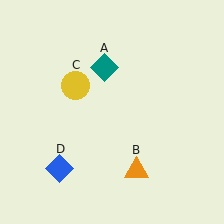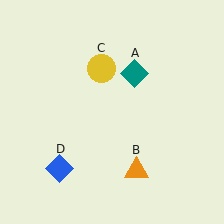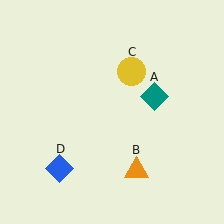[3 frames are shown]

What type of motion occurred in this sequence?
The teal diamond (object A), yellow circle (object C) rotated clockwise around the center of the scene.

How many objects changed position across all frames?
2 objects changed position: teal diamond (object A), yellow circle (object C).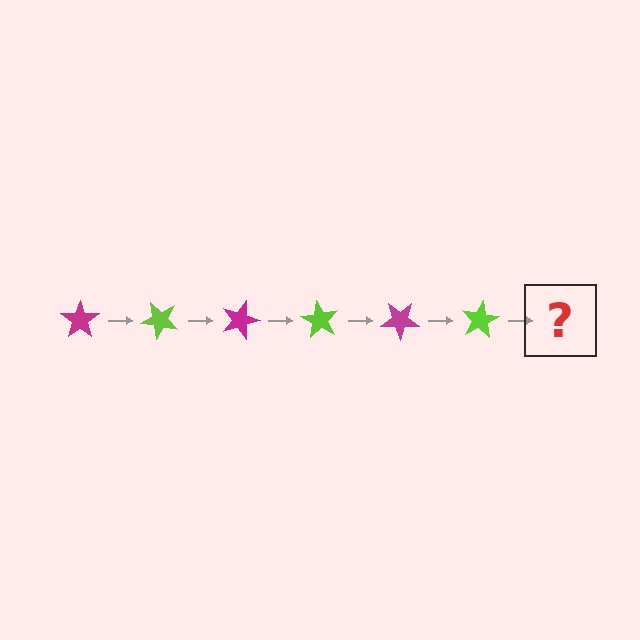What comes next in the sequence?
The next element should be a magenta star, rotated 270 degrees from the start.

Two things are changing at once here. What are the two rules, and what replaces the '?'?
The two rules are that it rotates 45 degrees each step and the color cycles through magenta and lime. The '?' should be a magenta star, rotated 270 degrees from the start.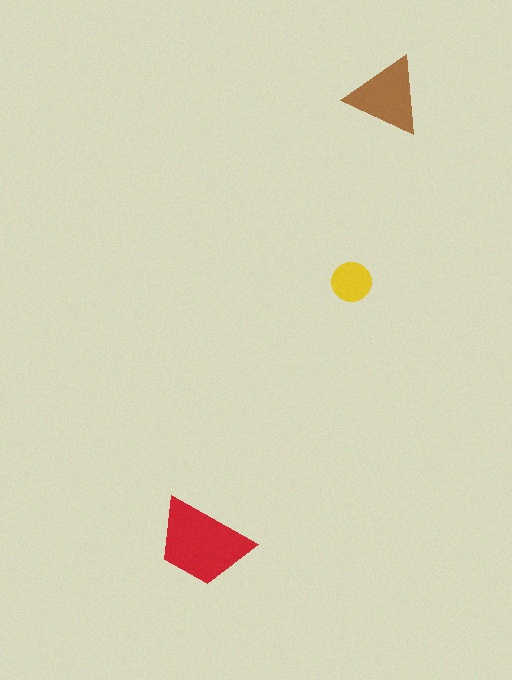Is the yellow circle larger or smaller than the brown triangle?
Smaller.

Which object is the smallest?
The yellow circle.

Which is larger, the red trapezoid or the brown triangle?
The red trapezoid.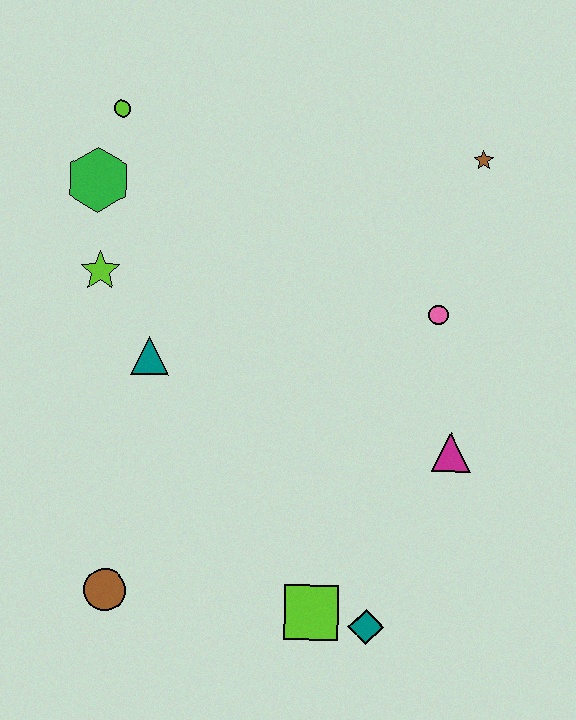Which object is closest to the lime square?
The teal diamond is closest to the lime square.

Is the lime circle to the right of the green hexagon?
Yes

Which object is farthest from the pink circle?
The brown circle is farthest from the pink circle.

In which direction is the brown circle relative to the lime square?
The brown circle is to the left of the lime square.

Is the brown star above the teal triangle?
Yes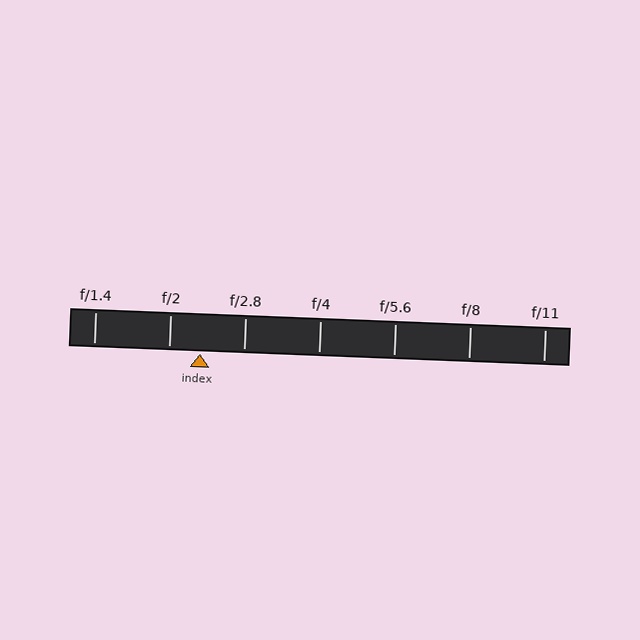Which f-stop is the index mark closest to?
The index mark is closest to f/2.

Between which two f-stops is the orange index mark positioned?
The index mark is between f/2 and f/2.8.